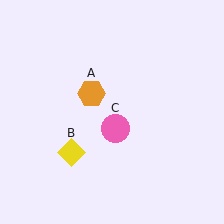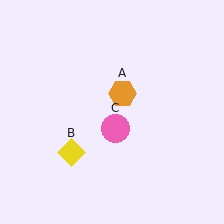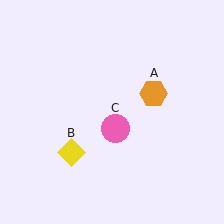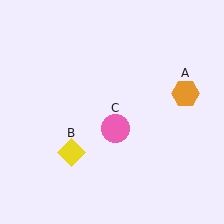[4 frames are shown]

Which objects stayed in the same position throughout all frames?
Yellow diamond (object B) and pink circle (object C) remained stationary.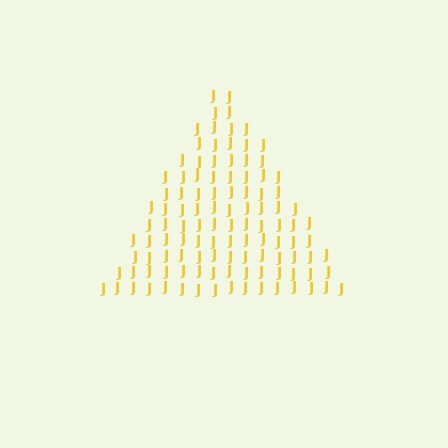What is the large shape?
The large shape is a triangle.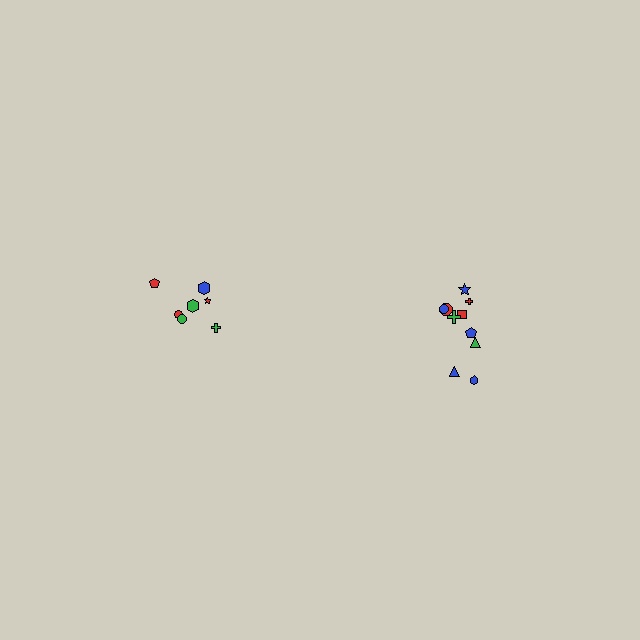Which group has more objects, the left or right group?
The right group.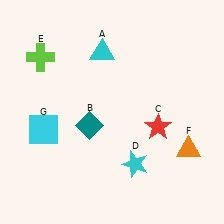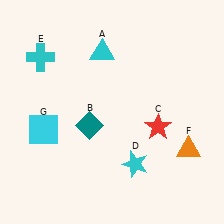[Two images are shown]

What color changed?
The cross (E) changed from lime in Image 1 to cyan in Image 2.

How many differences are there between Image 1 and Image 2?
There is 1 difference between the two images.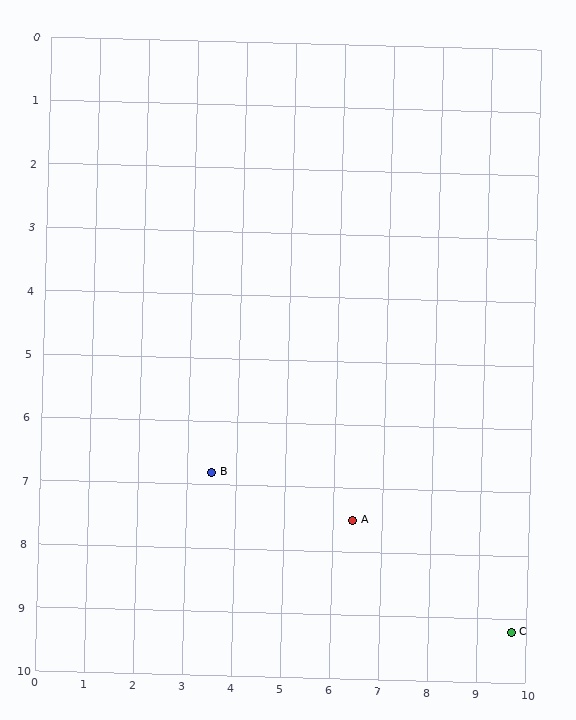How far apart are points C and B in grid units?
Points C and B are about 6.6 grid units apart.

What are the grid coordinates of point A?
Point A is at approximately (6.4, 7.5).